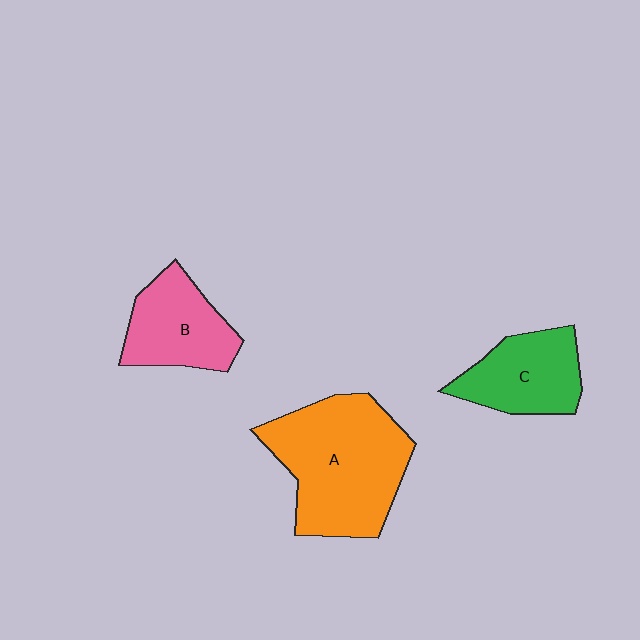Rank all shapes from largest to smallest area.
From largest to smallest: A (orange), C (green), B (pink).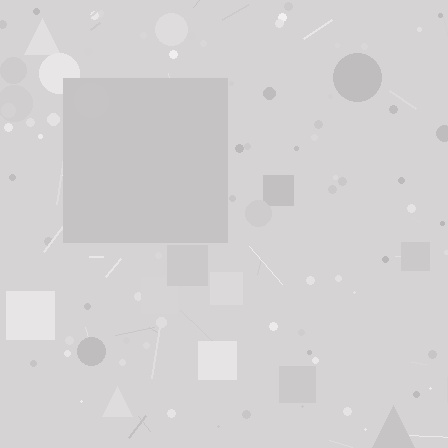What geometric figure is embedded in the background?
A square is embedded in the background.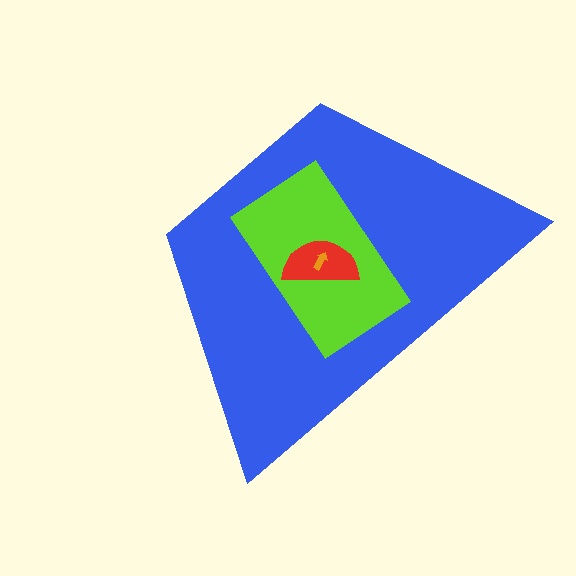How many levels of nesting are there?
4.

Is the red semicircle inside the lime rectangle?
Yes.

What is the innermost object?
The orange arrow.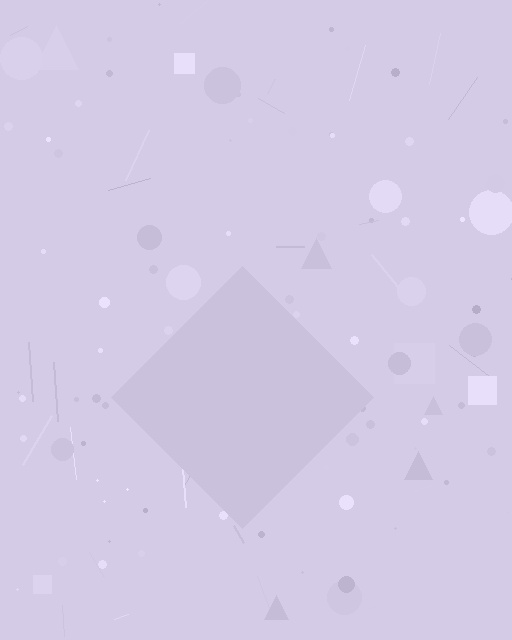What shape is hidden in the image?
A diamond is hidden in the image.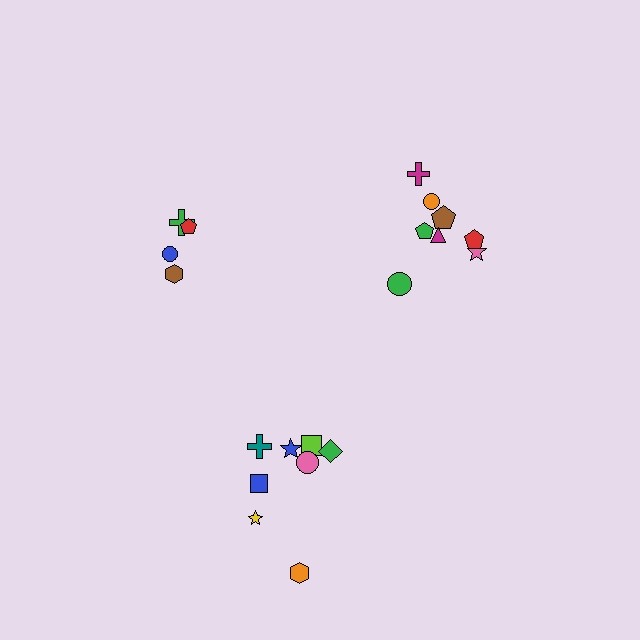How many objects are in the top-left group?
There are 4 objects.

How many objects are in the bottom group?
There are 8 objects.